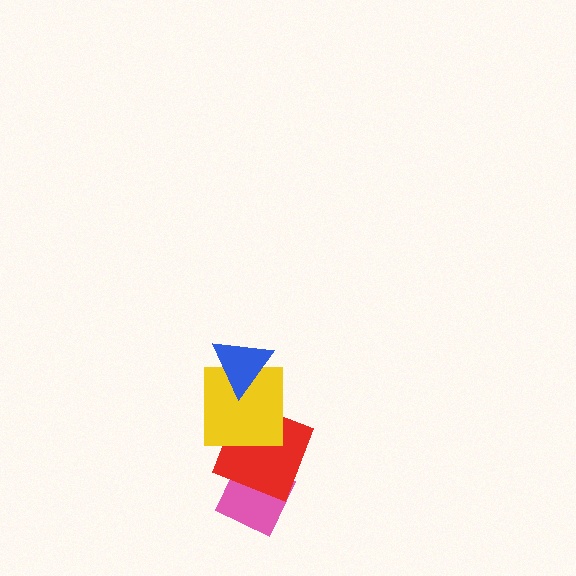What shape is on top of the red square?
The yellow square is on top of the red square.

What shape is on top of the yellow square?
The blue triangle is on top of the yellow square.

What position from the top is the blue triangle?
The blue triangle is 1st from the top.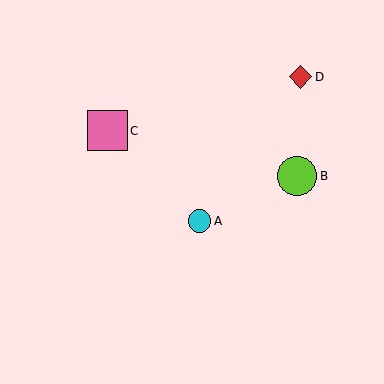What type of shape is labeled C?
Shape C is a pink square.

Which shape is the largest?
The pink square (labeled C) is the largest.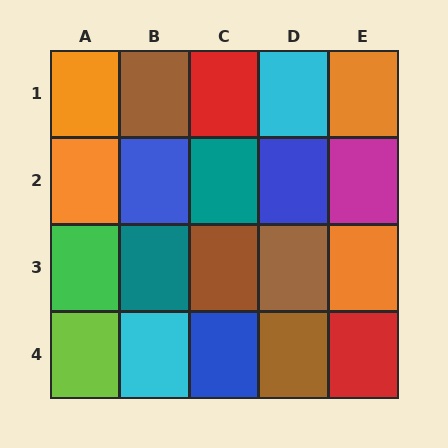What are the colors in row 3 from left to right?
Green, teal, brown, brown, orange.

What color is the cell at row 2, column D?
Blue.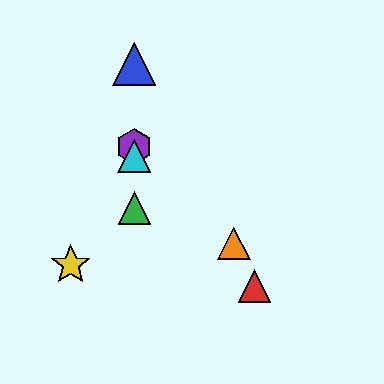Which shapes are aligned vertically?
The blue triangle, the green triangle, the purple hexagon, the cyan triangle are aligned vertically.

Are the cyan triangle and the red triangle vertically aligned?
No, the cyan triangle is at x≈134 and the red triangle is at x≈254.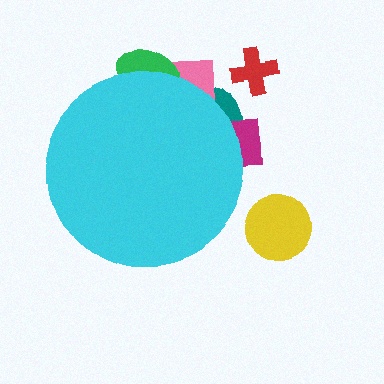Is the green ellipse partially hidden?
Yes, the green ellipse is partially hidden behind the cyan circle.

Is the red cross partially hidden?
No, the red cross is fully visible.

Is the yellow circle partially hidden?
No, the yellow circle is fully visible.